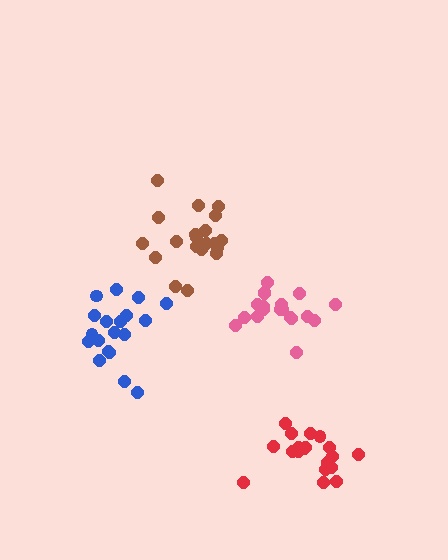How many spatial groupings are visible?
There are 4 spatial groupings.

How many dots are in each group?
Group 1: 19 dots, Group 2: 20 dots, Group 3: 19 dots, Group 4: 19 dots (77 total).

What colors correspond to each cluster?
The clusters are colored: blue, brown, red, pink.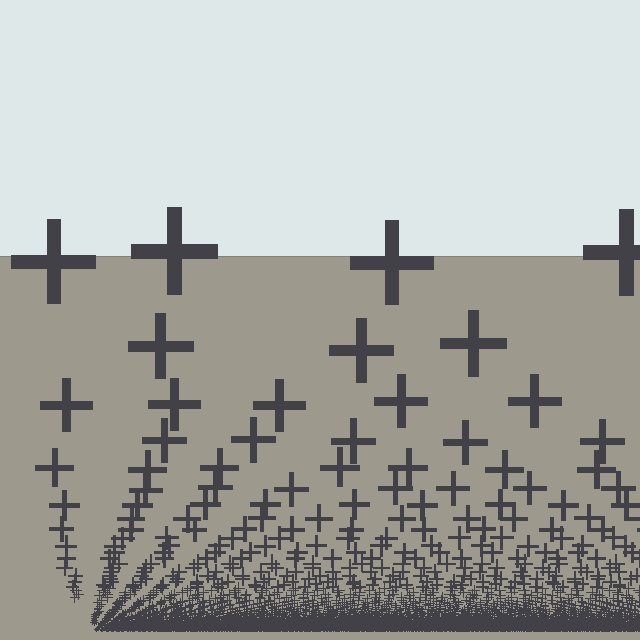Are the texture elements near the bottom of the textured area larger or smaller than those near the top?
Smaller. The gradient is inverted — elements near the bottom are smaller and denser.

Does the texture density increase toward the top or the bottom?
Density increases toward the bottom.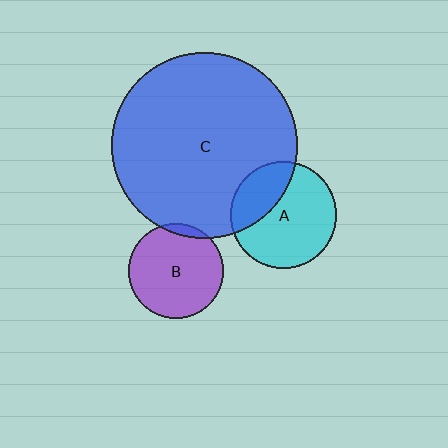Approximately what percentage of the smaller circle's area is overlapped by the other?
Approximately 30%.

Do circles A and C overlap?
Yes.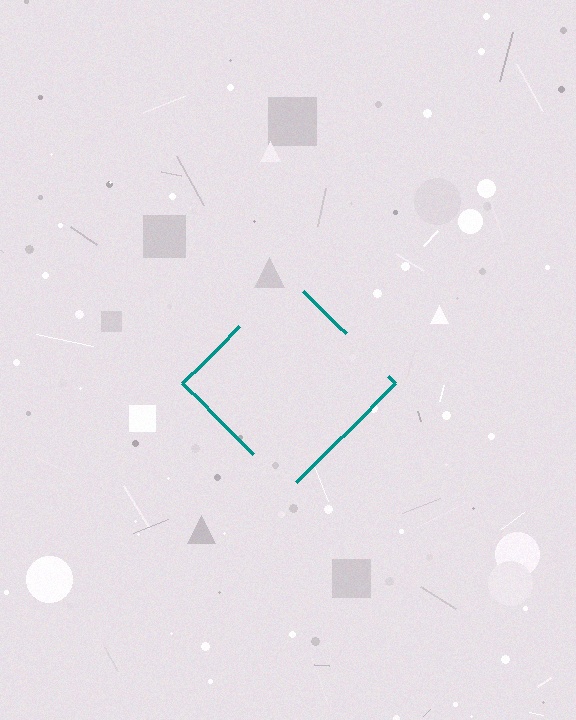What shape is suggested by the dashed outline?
The dashed outline suggests a diamond.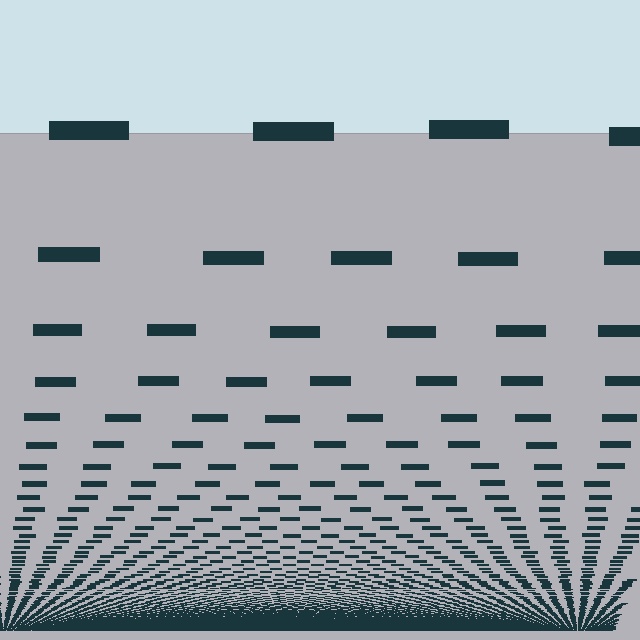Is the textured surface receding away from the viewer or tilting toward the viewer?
The surface appears to tilt toward the viewer. Texture elements get larger and sparser toward the top.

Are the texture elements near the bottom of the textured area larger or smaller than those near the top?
Smaller. The gradient is inverted — elements near the bottom are smaller and denser.